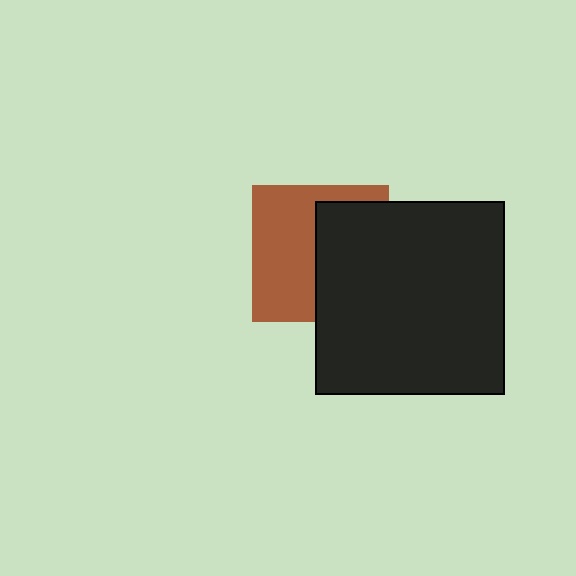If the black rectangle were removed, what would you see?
You would see the complete brown square.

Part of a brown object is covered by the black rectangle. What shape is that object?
It is a square.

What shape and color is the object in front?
The object in front is a black rectangle.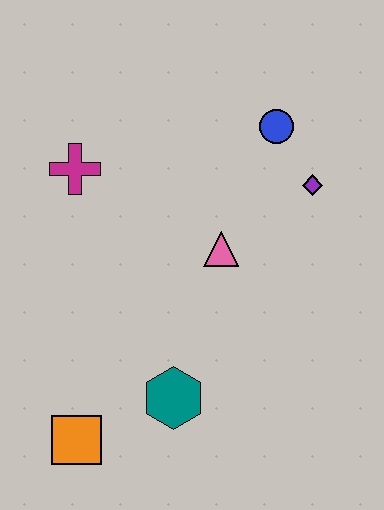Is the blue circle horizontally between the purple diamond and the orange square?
Yes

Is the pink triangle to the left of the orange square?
No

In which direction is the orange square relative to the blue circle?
The orange square is below the blue circle.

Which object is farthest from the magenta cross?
The orange square is farthest from the magenta cross.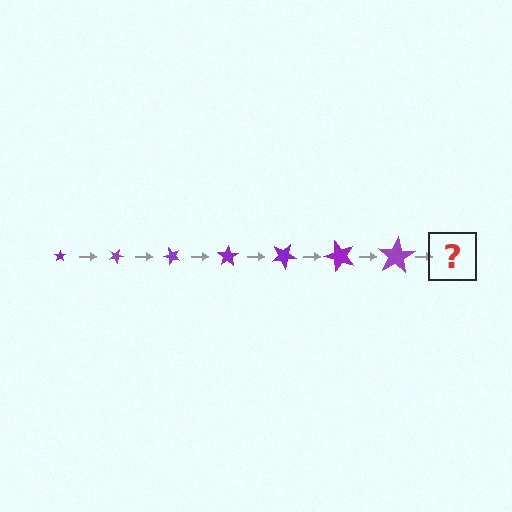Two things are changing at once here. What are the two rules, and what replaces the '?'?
The two rules are that the star grows larger each step and it rotates 25 degrees each step. The '?' should be a star, larger than the previous one and rotated 175 degrees from the start.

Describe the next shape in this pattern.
It should be a star, larger than the previous one and rotated 175 degrees from the start.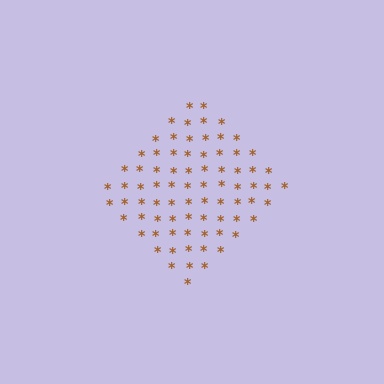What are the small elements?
The small elements are asterisks.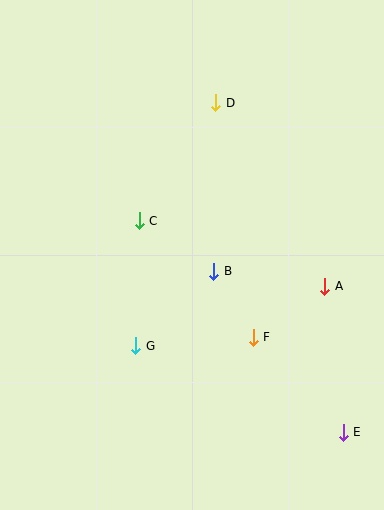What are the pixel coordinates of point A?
Point A is at (325, 286).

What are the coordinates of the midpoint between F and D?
The midpoint between F and D is at (234, 220).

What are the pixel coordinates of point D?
Point D is at (215, 103).